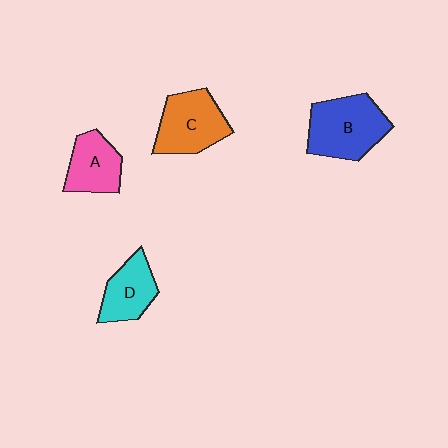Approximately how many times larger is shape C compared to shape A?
Approximately 1.3 times.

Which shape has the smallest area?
Shape D (cyan).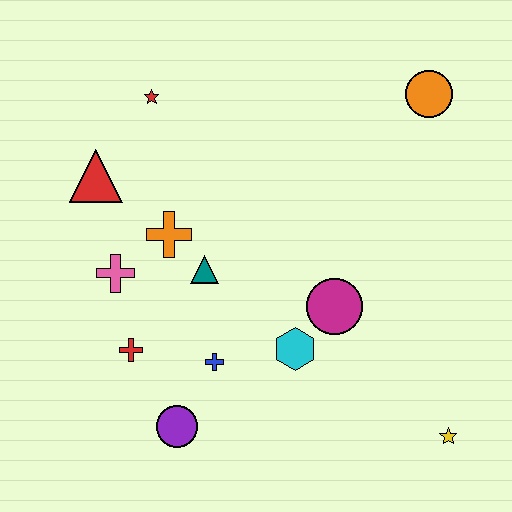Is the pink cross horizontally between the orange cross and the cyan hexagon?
No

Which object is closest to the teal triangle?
The orange cross is closest to the teal triangle.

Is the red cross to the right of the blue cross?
No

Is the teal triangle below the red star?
Yes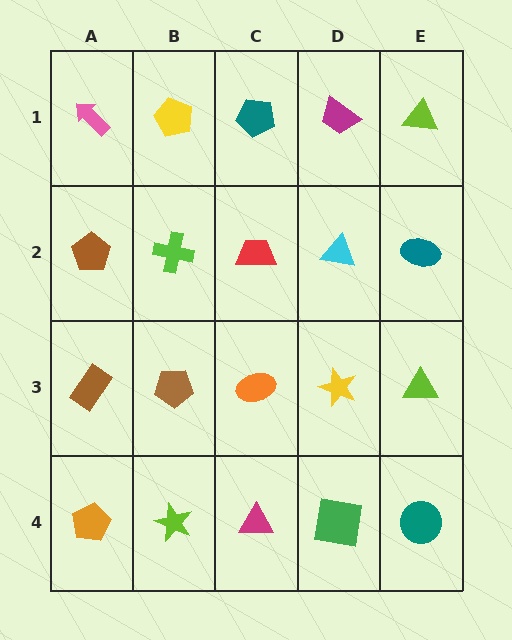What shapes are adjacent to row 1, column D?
A cyan triangle (row 2, column D), a teal pentagon (row 1, column C), a lime triangle (row 1, column E).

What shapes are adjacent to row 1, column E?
A teal ellipse (row 2, column E), a magenta trapezoid (row 1, column D).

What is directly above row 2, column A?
A pink arrow.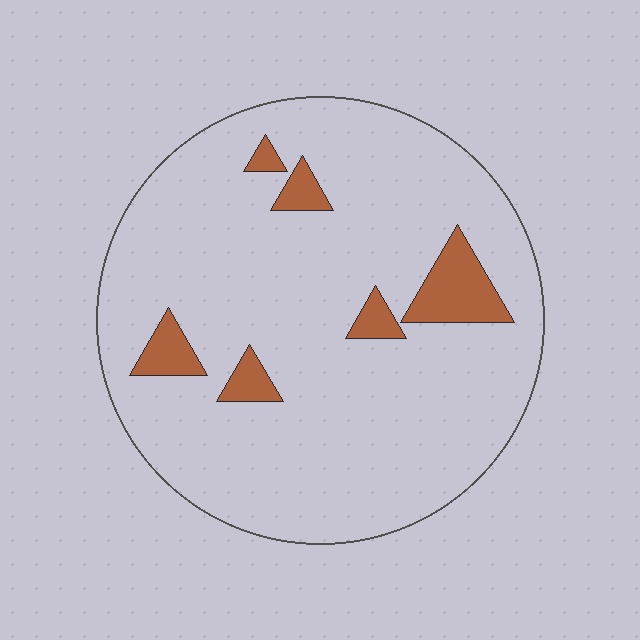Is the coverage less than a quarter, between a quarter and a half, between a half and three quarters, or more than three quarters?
Less than a quarter.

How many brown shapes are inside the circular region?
6.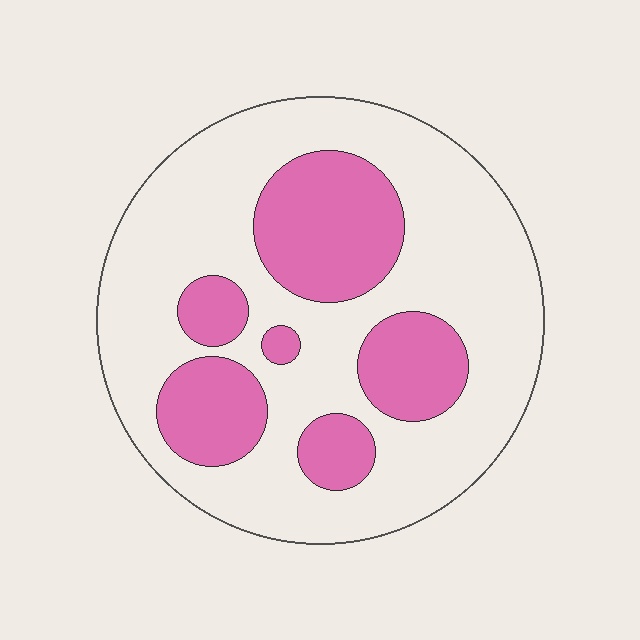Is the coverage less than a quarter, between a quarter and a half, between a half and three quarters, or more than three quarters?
Between a quarter and a half.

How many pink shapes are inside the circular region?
6.